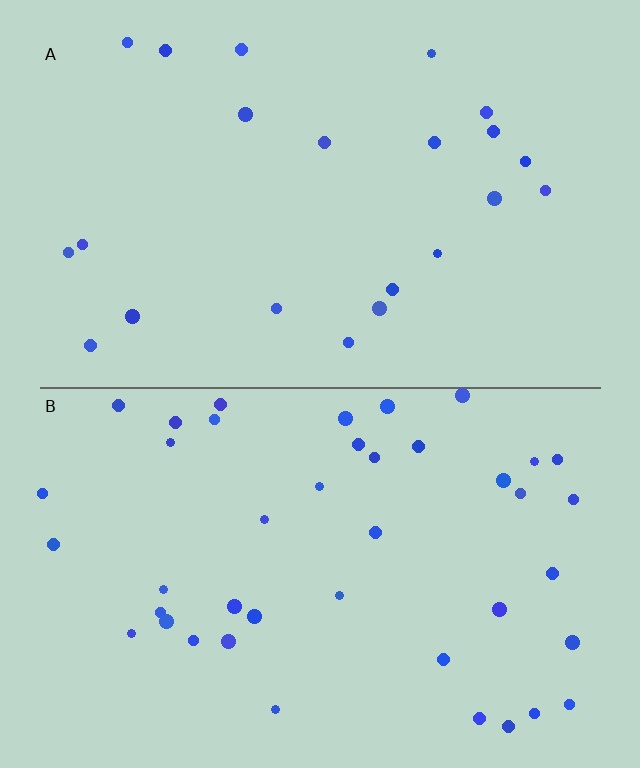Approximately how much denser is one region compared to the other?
Approximately 1.9× — region B over region A.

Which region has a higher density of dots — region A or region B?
B (the bottom).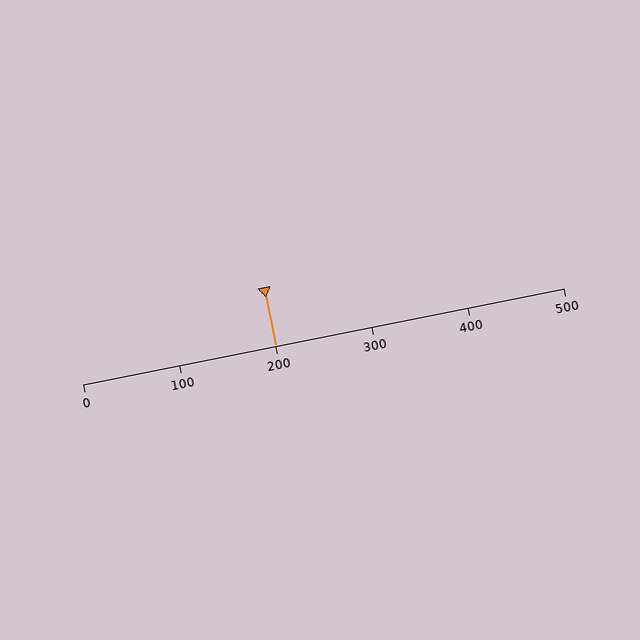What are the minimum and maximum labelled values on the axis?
The axis runs from 0 to 500.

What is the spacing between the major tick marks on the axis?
The major ticks are spaced 100 apart.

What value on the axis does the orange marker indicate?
The marker indicates approximately 200.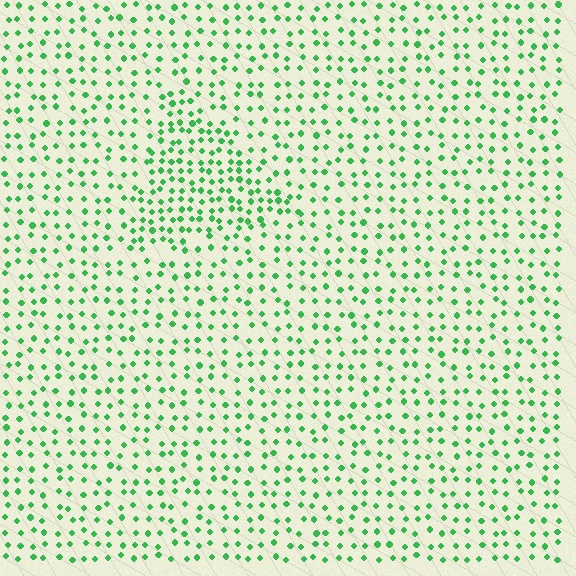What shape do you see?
I see a triangle.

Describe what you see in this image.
The image contains small green elements arranged at two different densities. A triangle-shaped region is visible where the elements are more densely packed than the surrounding area.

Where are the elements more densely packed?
The elements are more densely packed inside the triangle boundary.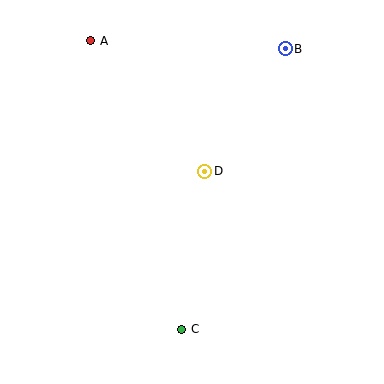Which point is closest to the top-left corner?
Point A is closest to the top-left corner.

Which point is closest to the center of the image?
Point D at (205, 171) is closest to the center.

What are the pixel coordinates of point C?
Point C is at (182, 329).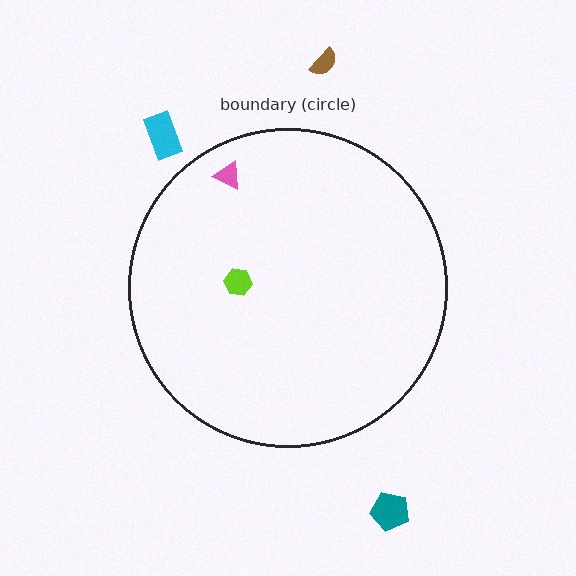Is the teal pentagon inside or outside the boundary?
Outside.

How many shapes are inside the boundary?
2 inside, 3 outside.